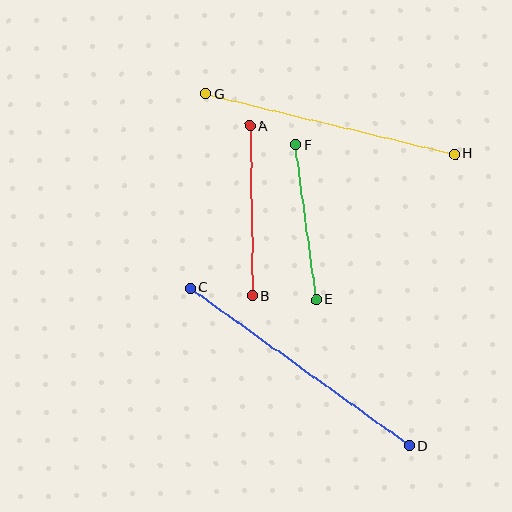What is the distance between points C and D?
The distance is approximately 270 pixels.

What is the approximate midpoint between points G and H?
The midpoint is at approximately (330, 124) pixels.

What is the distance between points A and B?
The distance is approximately 170 pixels.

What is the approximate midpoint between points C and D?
The midpoint is at approximately (300, 367) pixels.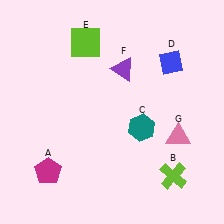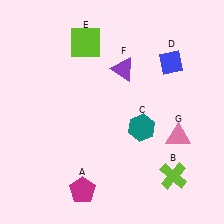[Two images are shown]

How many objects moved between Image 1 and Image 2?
1 object moved between the two images.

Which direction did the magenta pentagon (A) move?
The magenta pentagon (A) moved right.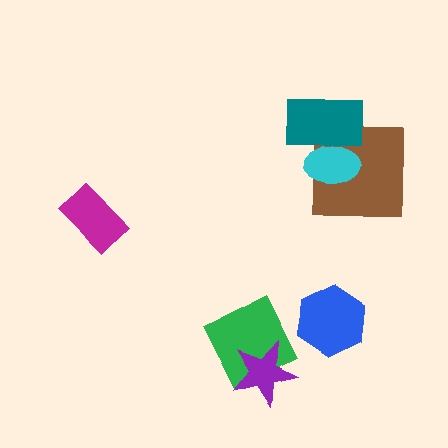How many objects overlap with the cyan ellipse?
2 objects overlap with the cyan ellipse.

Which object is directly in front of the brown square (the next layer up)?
The cyan ellipse is directly in front of the brown square.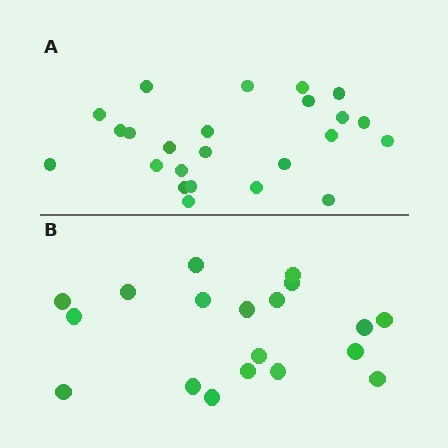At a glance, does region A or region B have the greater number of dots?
Region A (the top region) has more dots.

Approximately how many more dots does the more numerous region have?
Region A has about 5 more dots than region B.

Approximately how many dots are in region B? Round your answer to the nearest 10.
About 20 dots. (The exact count is 19, which rounds to 20.)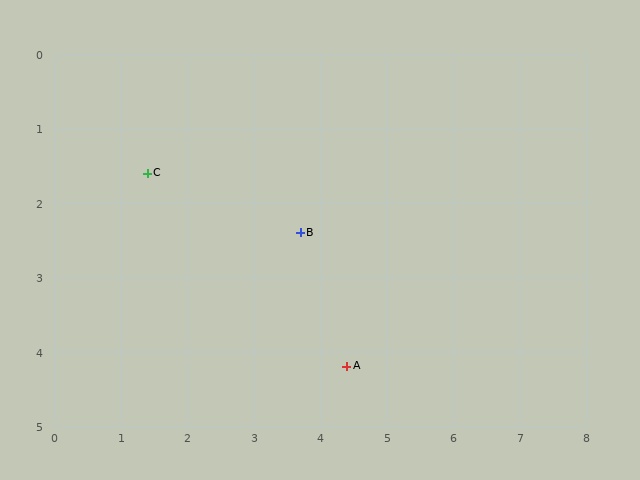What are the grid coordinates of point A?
Point A is at approximately (4.4, 4.2).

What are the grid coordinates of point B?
Point B is at approximately (3.7, 2.4).